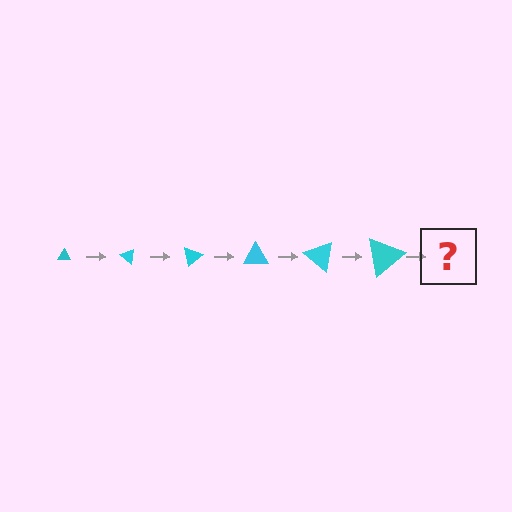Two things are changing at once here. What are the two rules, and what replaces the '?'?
The two rules are that the triangle grows larger each step and it rotates 40 degrees each step. The '?' should be a triangle, larger than the previous one and rotated 240 degrees from the start.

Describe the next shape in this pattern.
It should be a triangle, larger than the previous one and rotated 240 degrees from the start.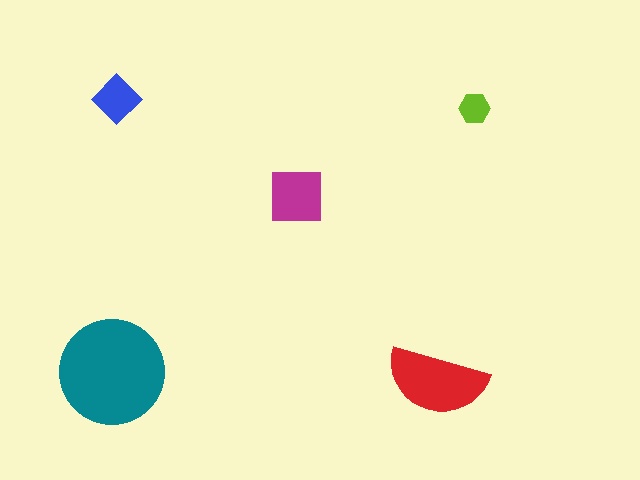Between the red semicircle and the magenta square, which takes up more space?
The red semicircle.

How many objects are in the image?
There are 5 objects in the image.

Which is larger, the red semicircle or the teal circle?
The teal circle.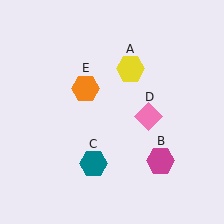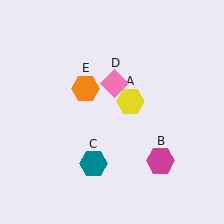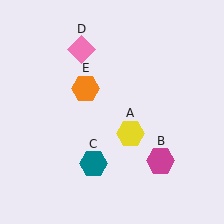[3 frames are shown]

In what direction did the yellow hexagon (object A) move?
The yellow hexagon (object A) moved down.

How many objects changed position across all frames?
2 objects changed position: yellow hexagon (object A), pink diamond (object D).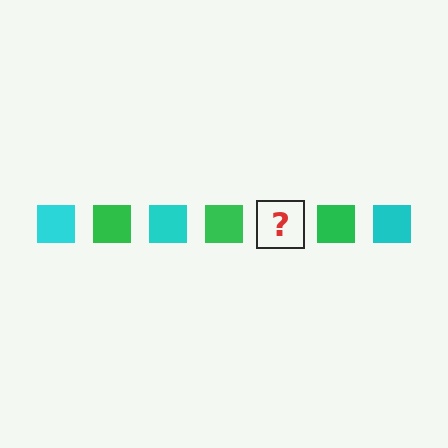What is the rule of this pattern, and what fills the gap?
The rule is that the pattern cycles through cyan, green squares. The gap should be filled with a cyan square.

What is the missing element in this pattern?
The missing element is a cyan square.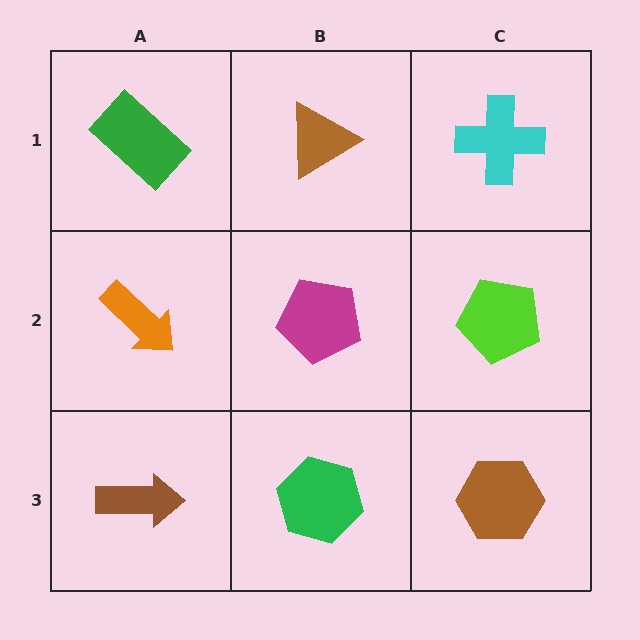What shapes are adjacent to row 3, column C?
A lime pentagon (row 2, column C), a green hexagon (row 3, column B).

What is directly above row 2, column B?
A brown triangle.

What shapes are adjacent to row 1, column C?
A lime pentagon (row 2, column C), a brown triangle (row 1, column B).